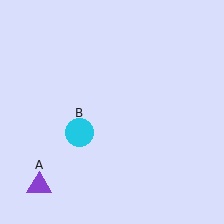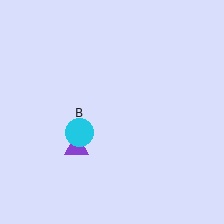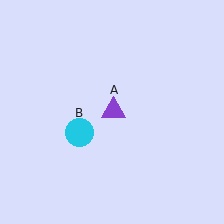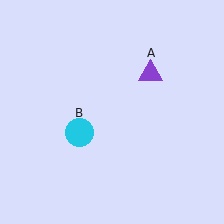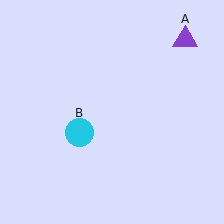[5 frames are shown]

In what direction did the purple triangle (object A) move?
The purple triangle (object A) moved up and to the right.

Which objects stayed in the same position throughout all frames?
Cyan circle (object B) remained stationary.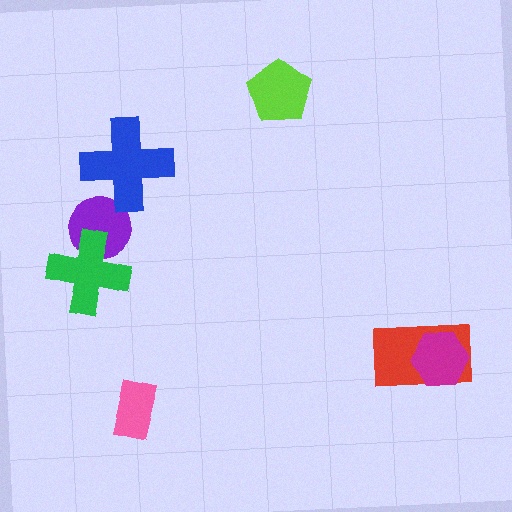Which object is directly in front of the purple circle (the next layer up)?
The green cross is directly in front of the purple circle.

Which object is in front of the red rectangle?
The magenta hexagon is in front of the red rectangle.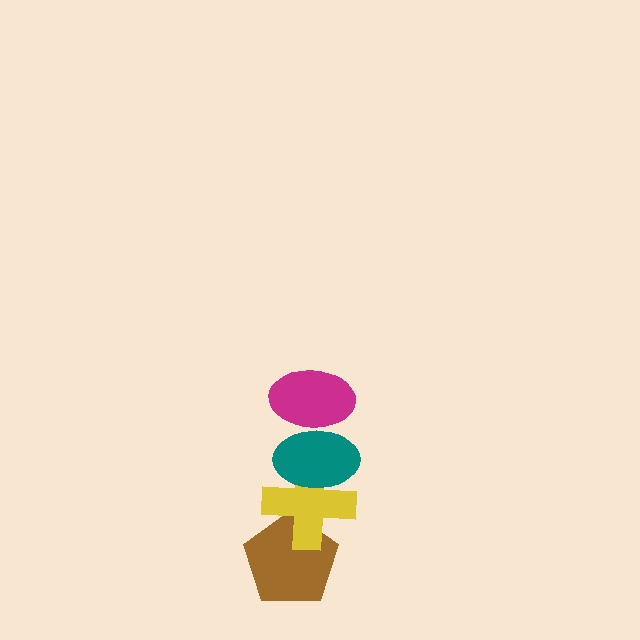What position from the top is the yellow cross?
The yellow cross is 3rd from the top.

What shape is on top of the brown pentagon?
The yellow cross is on top of the brown pentagon.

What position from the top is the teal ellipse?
The teal ellipse is 2nd from the top.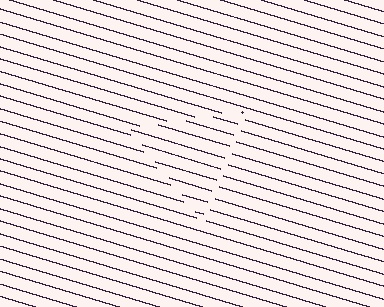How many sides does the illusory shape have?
3 sides — the line-ends trace a triangle.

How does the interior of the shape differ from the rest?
The interior of the shape contains the same grating, shifted by half a period — the contour is defined by the phase discontinuity where line-ends from the inner and outer gratings abut.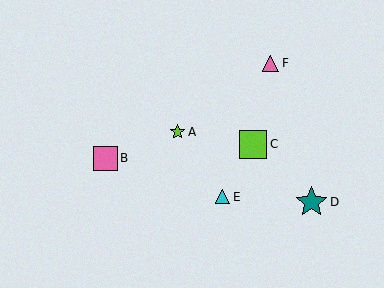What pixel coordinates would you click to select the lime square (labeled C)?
Click at (253, 144) to select the lime square C.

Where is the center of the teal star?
The center of the teal star is at (311, 202).